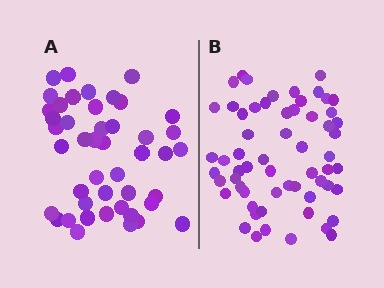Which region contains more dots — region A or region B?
Region B (the right region) has more dots.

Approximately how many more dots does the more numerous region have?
Region B has approximately 15 more dots than region A.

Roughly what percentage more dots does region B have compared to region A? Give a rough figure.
About 35% more.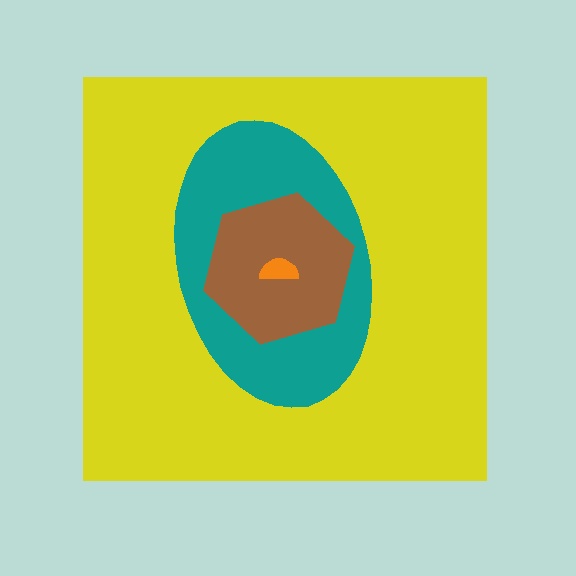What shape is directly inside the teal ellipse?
The brown hexagon.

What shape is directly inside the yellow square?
The teal ellipse.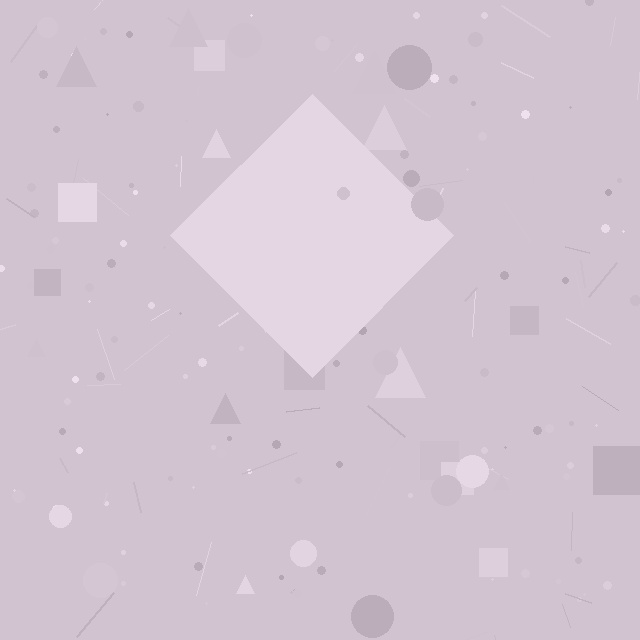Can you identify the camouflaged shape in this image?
The camouflaged shape is a diamond.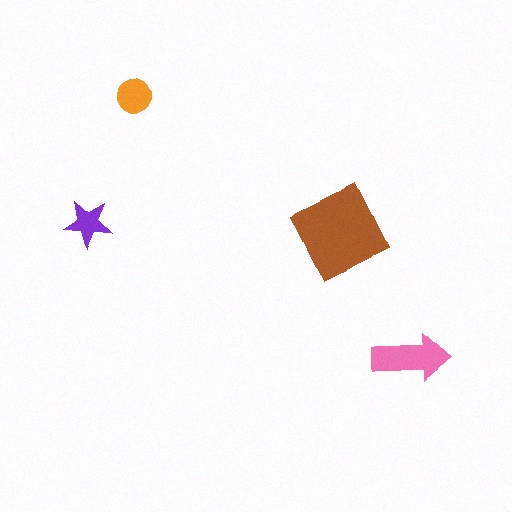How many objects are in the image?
There are 4 objects in the image.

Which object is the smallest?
The purple star.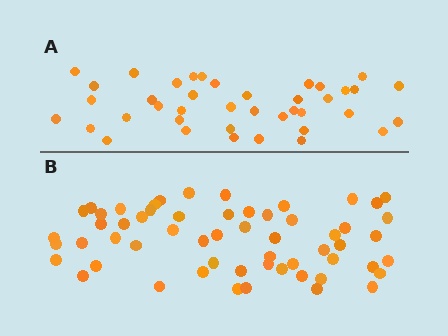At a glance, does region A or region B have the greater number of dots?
Region B (the bottom region) has more dots.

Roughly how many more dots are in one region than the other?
Region B has approximately 20 more dots than region A.